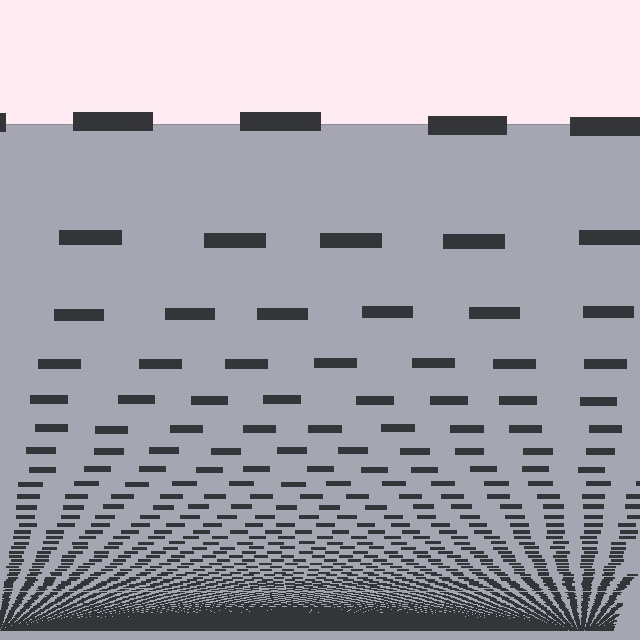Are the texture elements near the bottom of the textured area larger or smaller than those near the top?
Smaller. The gradient is inverted — elements near the bottom are smaller and denser.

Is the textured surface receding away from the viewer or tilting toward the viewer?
The surface appears to tilt toward the viewer. Texture elements get larger and sparser toward the top.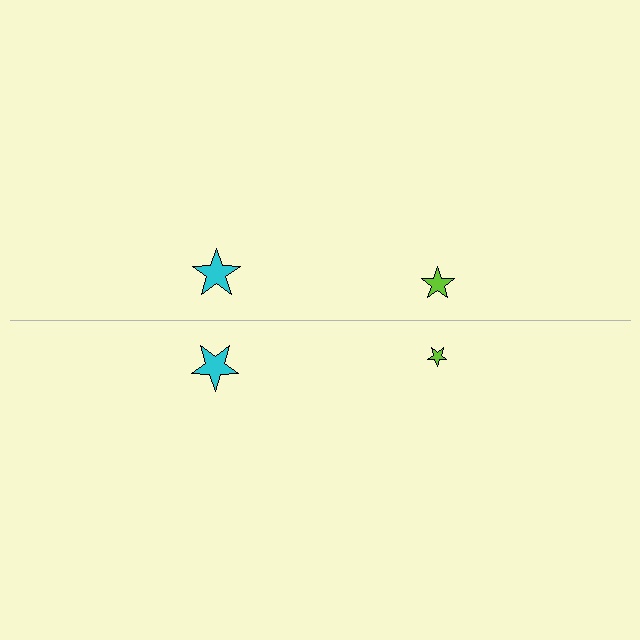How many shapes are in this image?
There are 4 shapes in this image.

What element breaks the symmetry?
The lime star on the bottom side has a different size than its mirror counterpart.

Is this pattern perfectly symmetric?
No, the pattern is not perfectly symmetric. The lime star on the bottom side has a different size than its mirror counterpart.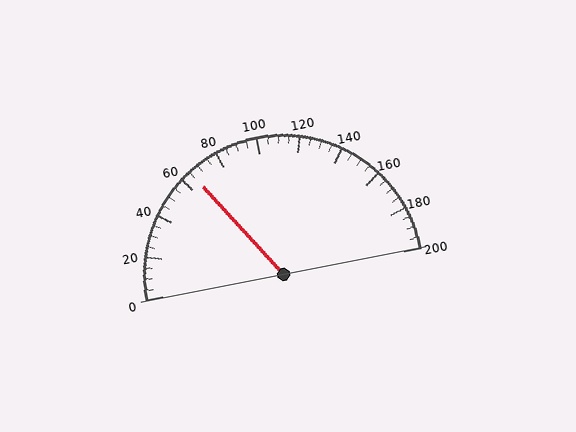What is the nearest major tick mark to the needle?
The nearest major tick mark is 60.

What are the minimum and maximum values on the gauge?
The gauge ranges from 0 to 200.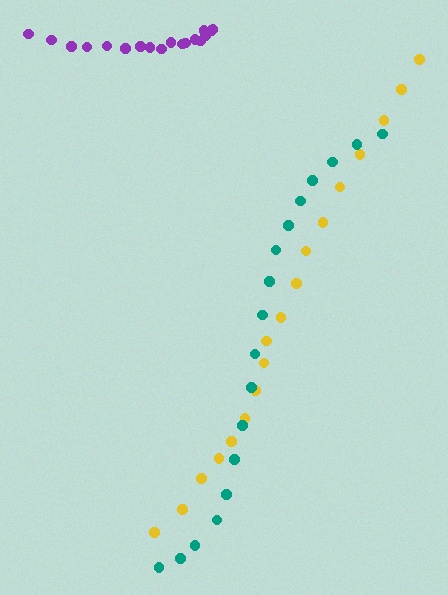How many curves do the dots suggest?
There are 3 distinct paths.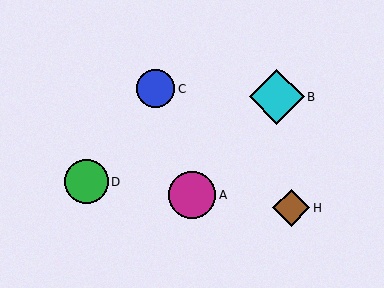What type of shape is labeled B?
Shape B is a cyan diamond.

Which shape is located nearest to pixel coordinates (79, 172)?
The green circle (labeled D) at (86, 182) is nearest to that location.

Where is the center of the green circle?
The center of the green circle is at (86, 182).